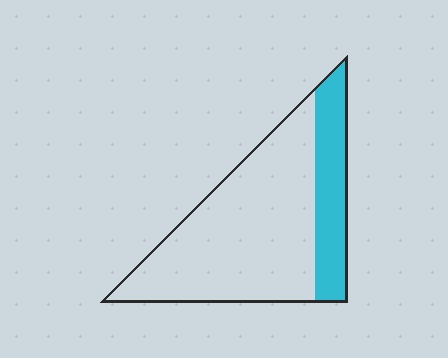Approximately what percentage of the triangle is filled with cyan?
Approximately 25%.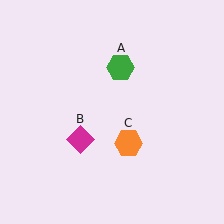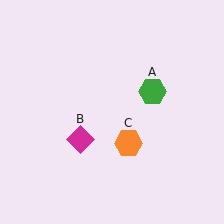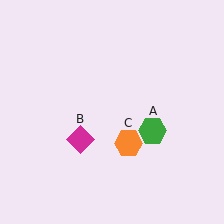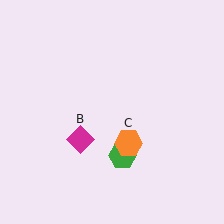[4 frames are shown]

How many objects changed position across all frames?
1 object changed position: green hexagon (object A).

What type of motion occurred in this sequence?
The green hexagon (object A) rotated clockwise around the center of the scene.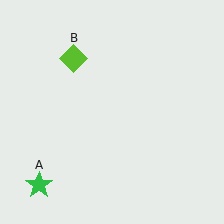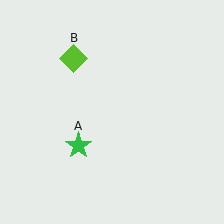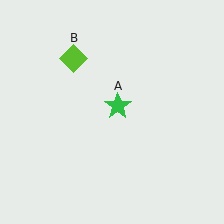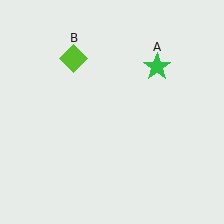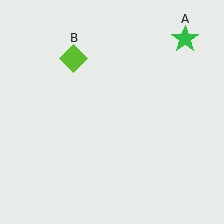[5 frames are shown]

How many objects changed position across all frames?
1 object changed position: green star (object A).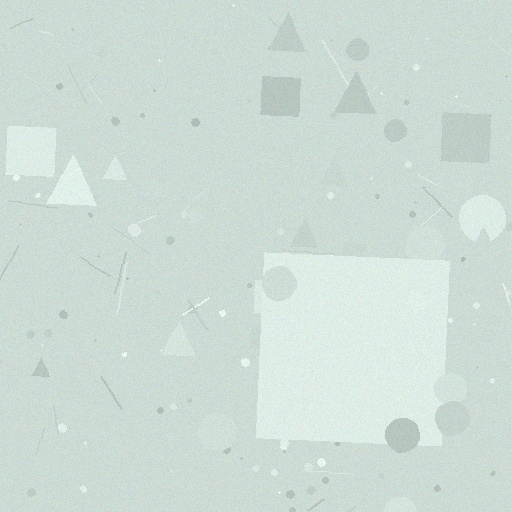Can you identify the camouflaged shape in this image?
The camouflaged shape is a square.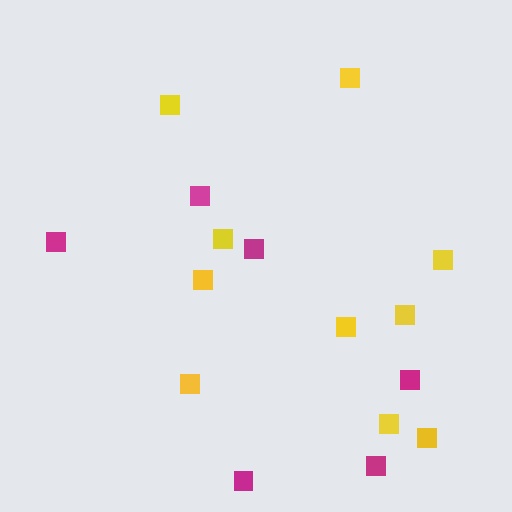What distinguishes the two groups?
There are 2 groups: one group of magenta squares (6) and one group of yellow squares (10).